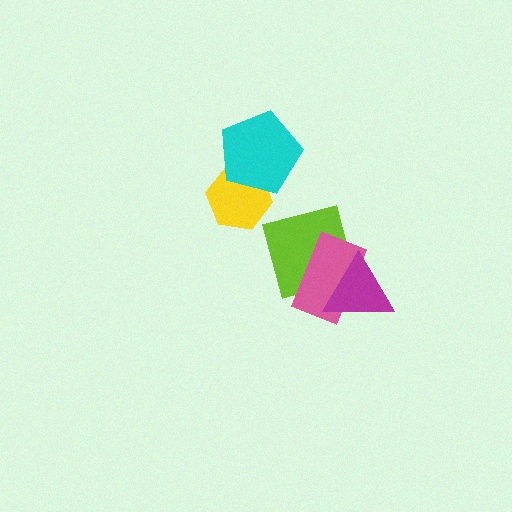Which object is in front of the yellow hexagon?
The cyan pentagon is in front of the yellow hexagon.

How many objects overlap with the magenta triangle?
2 objects overlap with the magenta triangle.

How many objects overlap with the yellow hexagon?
1 object overlaps with the yellow hexagon.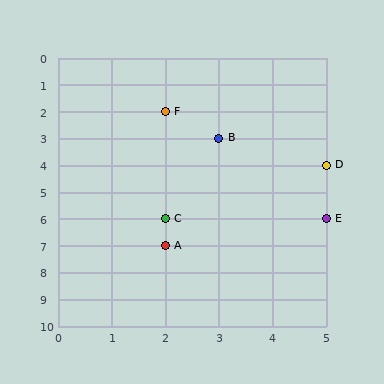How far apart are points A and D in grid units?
Points A and D are 3 columns and 3 rows apart (about 4.2 grid units diagonally).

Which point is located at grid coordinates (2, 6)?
Point C is at (2, 6).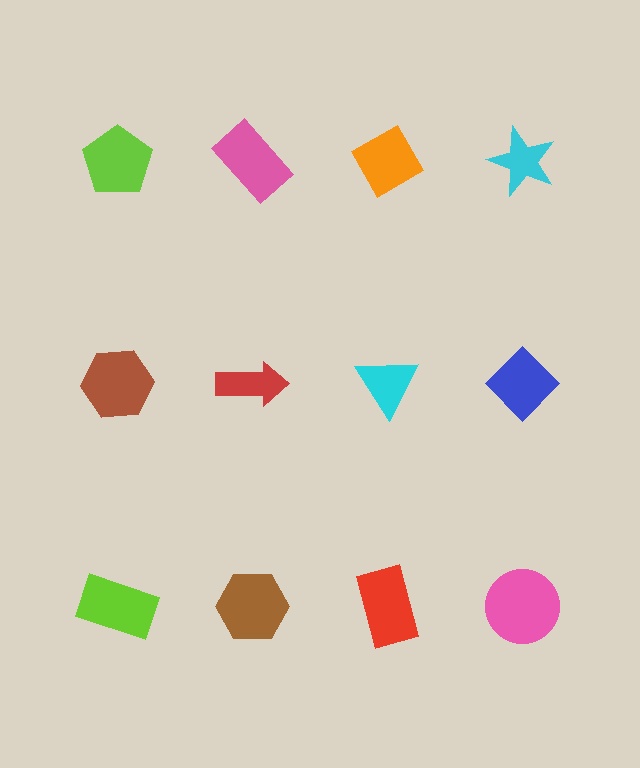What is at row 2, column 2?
A red arrow.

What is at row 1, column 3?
An orange diamond.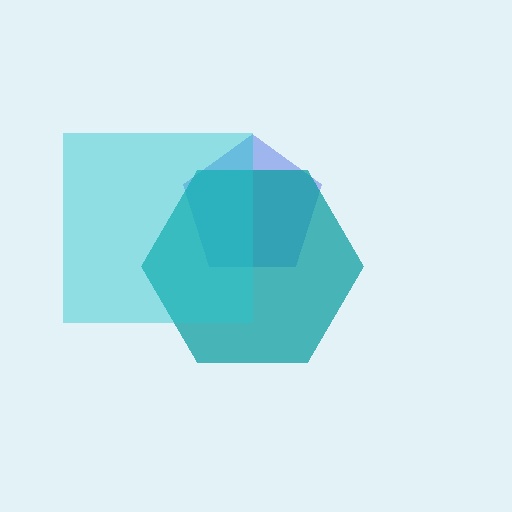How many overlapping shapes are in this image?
There are 3 overlapping shapes in the image.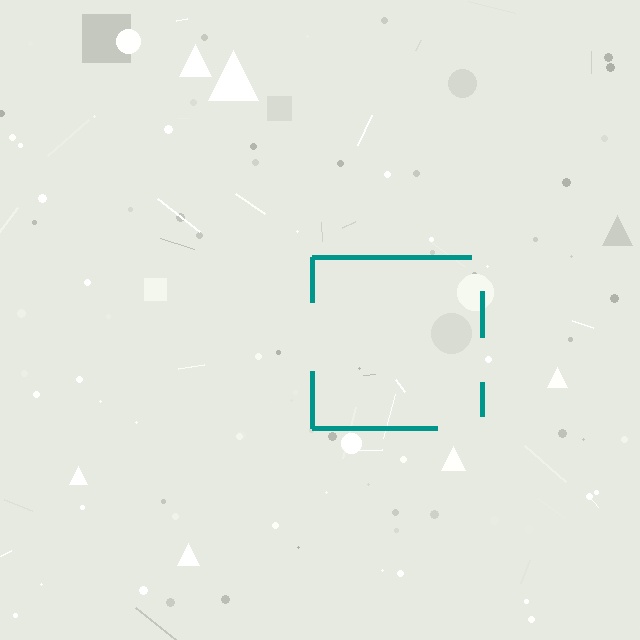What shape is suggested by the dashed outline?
The dashed outline suggests a square.